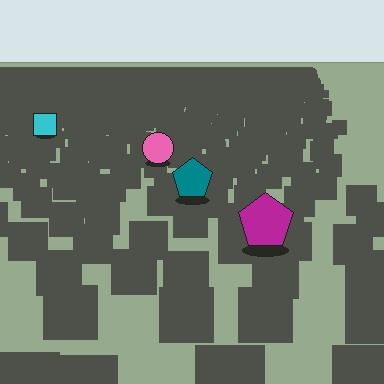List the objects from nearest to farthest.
From nearest to farthest: the magenta pentagon, the teal pentagon, the pink circle, the cyan square.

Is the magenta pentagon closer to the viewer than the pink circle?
Yes. The magenta pentagon is closer — you can tell from the texture gradient: the ground texture is coarser near it.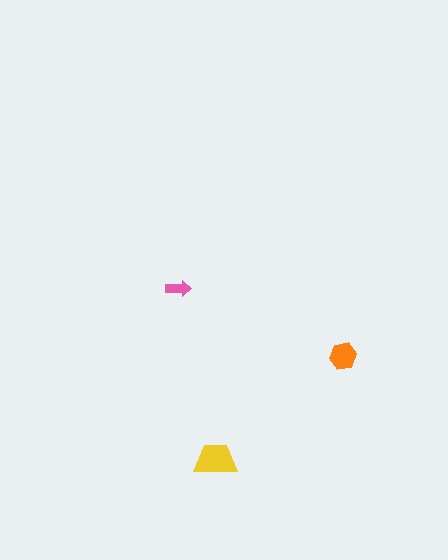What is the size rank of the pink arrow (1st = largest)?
3rd.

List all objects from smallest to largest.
The pink arrow, the orange hexagon, the yellow trapezoid.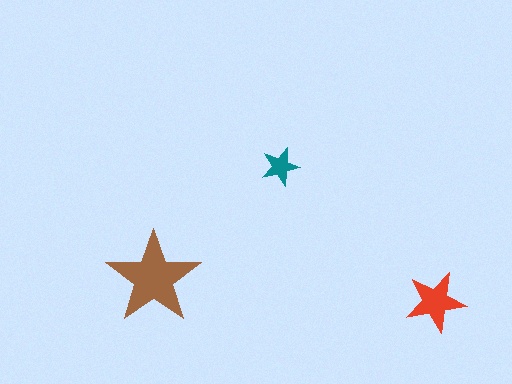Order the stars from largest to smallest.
the brown one, the red one, the teal one.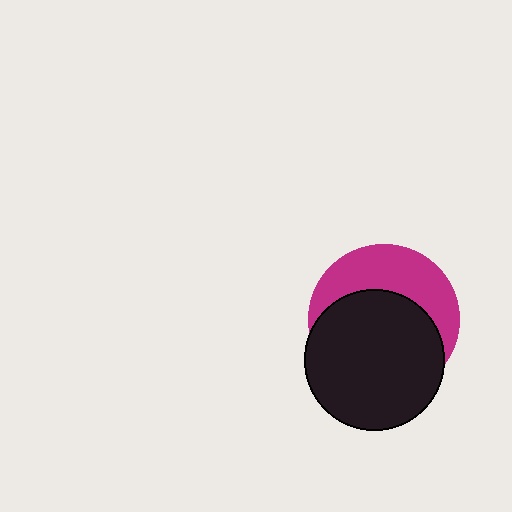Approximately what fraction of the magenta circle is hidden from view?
Roughly 60% of the magenta circle is hidden behind the black circle.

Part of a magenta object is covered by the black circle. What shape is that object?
It is a circle.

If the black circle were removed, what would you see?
You would see the complete magenta circle.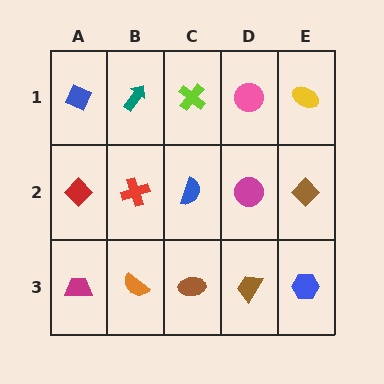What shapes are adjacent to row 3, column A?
A red diamond (row 2, column A), an orange semicircle (row 3, column B).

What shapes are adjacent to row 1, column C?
A blue semicircle (row 2, column C), a teal arrow (row 1, column B), a pink circle (row 1, column D).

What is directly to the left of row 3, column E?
A brown trapezoid.